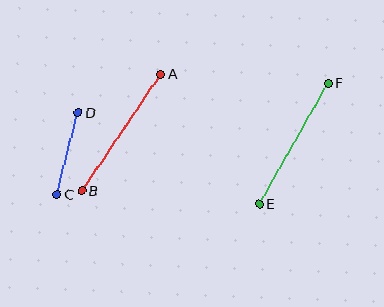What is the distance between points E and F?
The distance is approximately 139 pixels.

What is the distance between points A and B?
The distance is approximately 141 pixels.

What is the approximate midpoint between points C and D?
The midpoint is at approximately (68, 153) pixels.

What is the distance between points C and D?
The distance is approximately 84 pixels.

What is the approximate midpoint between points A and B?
The midpoint is at approximately (121, 132) pixels.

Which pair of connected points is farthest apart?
Points A and B are farthest apart.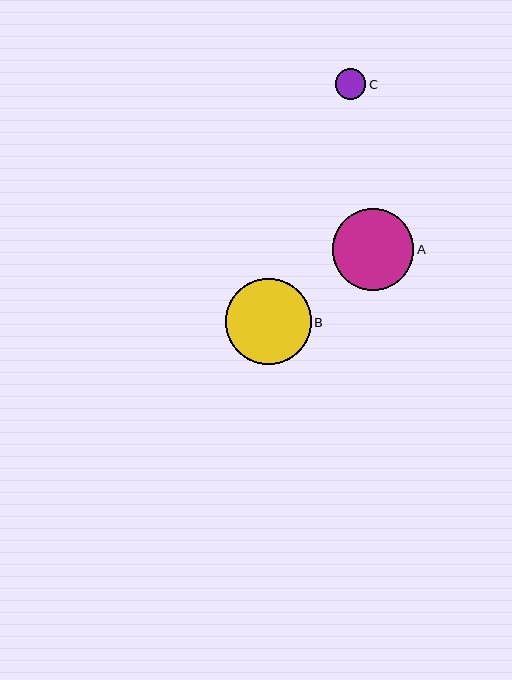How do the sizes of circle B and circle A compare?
Circle B and circle A are approximately the same size.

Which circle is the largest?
Circle B is the largest with a size of approximately 86 pixels.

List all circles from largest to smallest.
From largest to smallest: B, A, C.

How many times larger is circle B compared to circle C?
Circle B is approximately 2.8 times the size of circle C.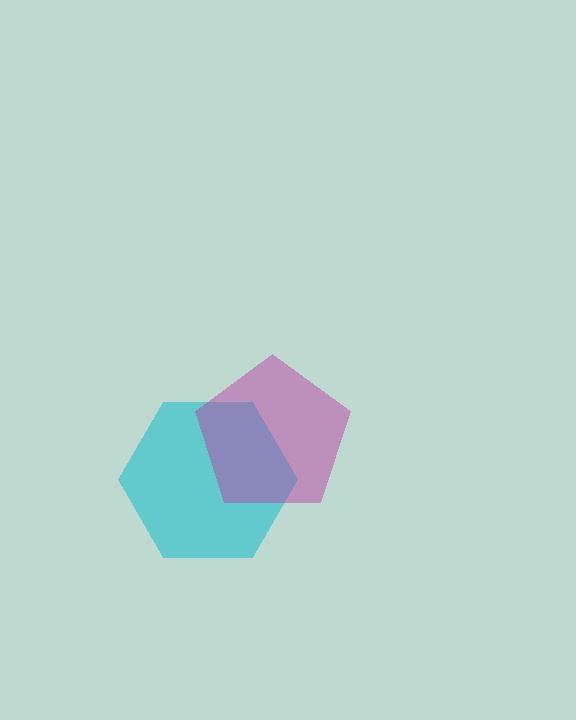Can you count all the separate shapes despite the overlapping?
Yes, there are 2 separate shapes.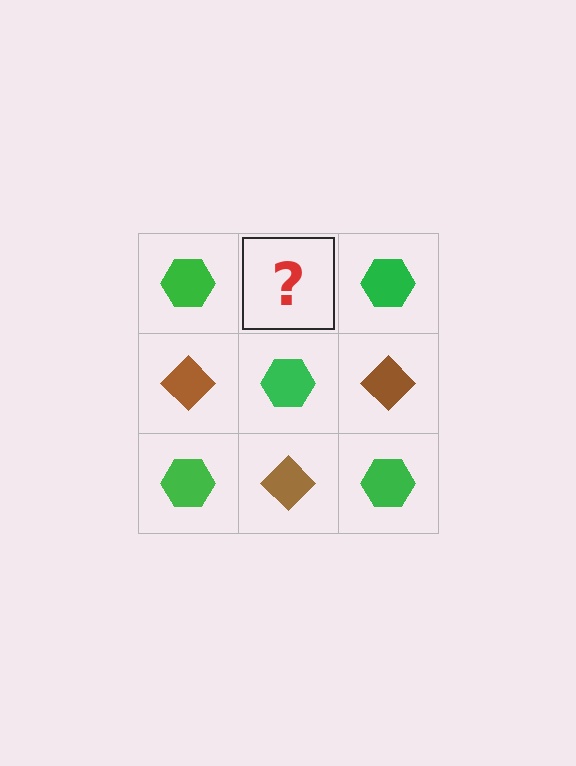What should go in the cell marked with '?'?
The missing cell should contain a brown diamond.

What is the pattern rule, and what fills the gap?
The rule is that it alternates green hexagon and brown diamond in a checkerboard pattern. The gap should be filled with a brown diamond.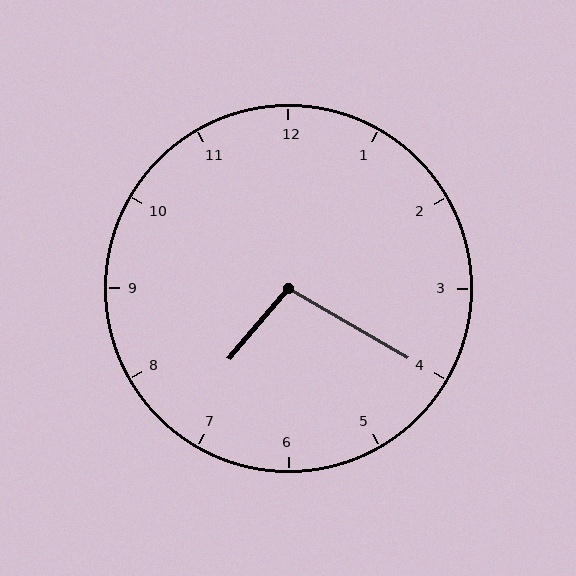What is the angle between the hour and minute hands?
Approximately 100 degrees.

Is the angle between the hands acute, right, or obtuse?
It is obtuse.